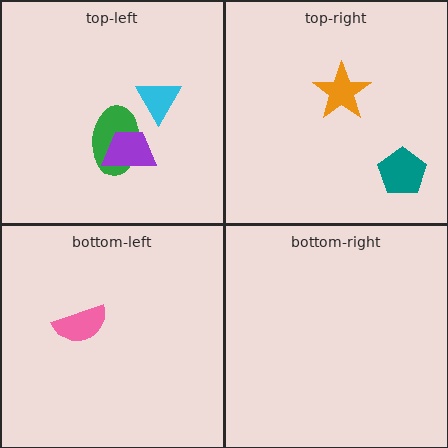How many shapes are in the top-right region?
2.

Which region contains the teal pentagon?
The top-right region.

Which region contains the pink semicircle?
The bottom-left region.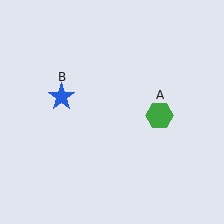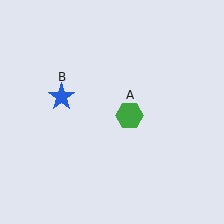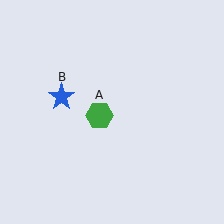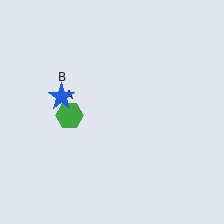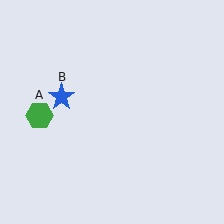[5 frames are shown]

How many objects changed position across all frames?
1 object changed position: green hexagon (object A).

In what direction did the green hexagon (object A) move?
The green hexagon (object A) moved left.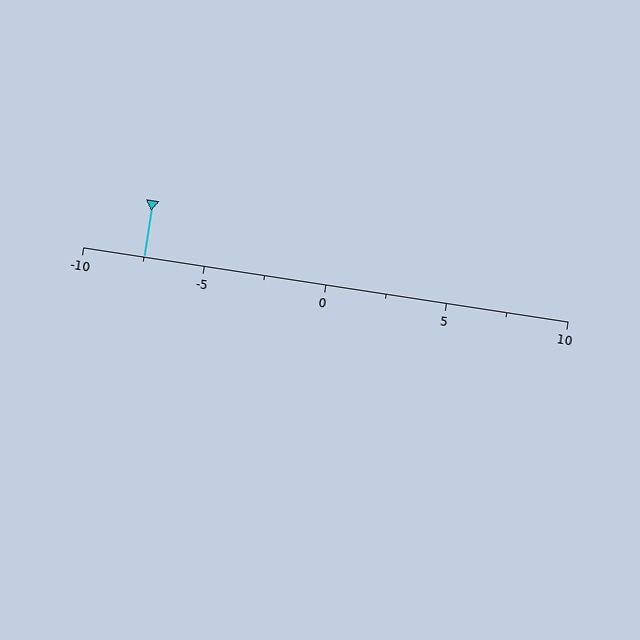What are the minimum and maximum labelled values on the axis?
The axis runs from -10 to 10.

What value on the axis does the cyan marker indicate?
The marker indicates approximately -7.5.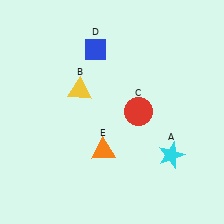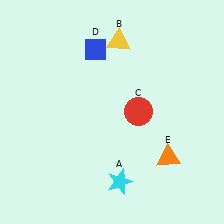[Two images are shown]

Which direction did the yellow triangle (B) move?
The yellow triangle (B) moved up.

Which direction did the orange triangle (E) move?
The orange triangle (E) moved right.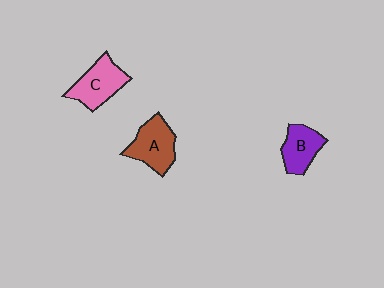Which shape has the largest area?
Shape A (brown).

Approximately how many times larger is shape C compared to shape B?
Approximately 1.2 times.